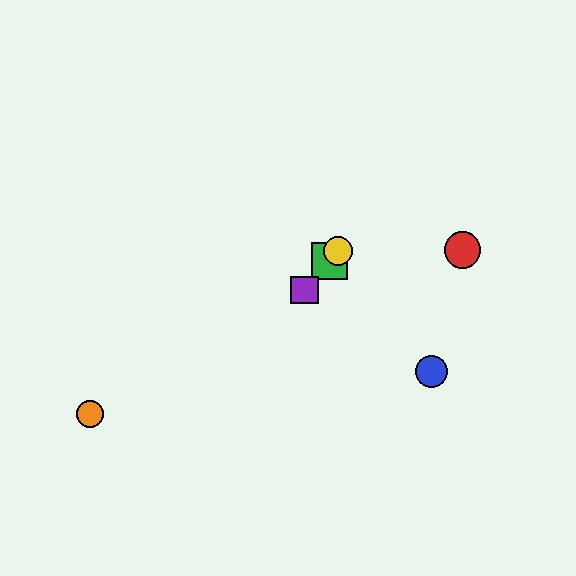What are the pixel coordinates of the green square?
The green square is at (330, 261).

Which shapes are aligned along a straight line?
The green square, the yellow circle, the purple square are aligned along a straight line.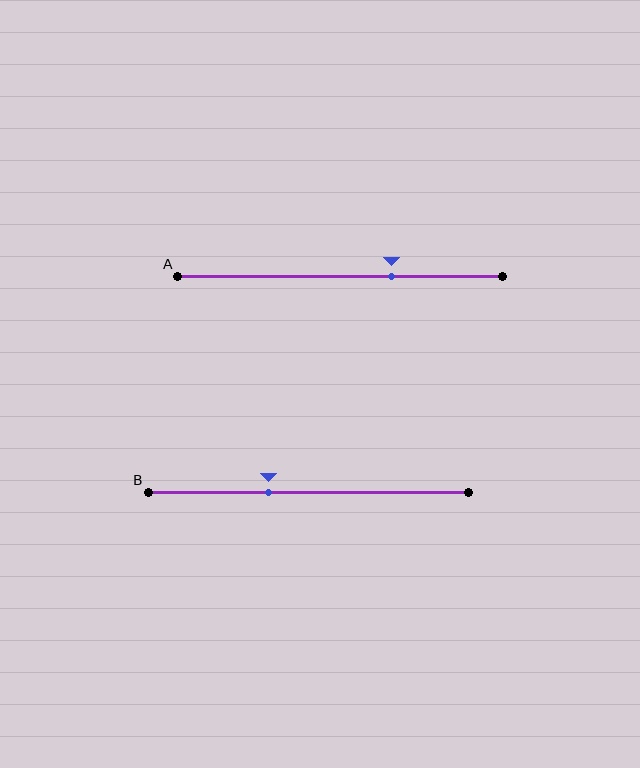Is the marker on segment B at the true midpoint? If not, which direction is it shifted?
No, the marker on segment B is shifted to the left by about 13% of the segment length.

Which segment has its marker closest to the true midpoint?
Segment B has its marker closest to the true midpoint.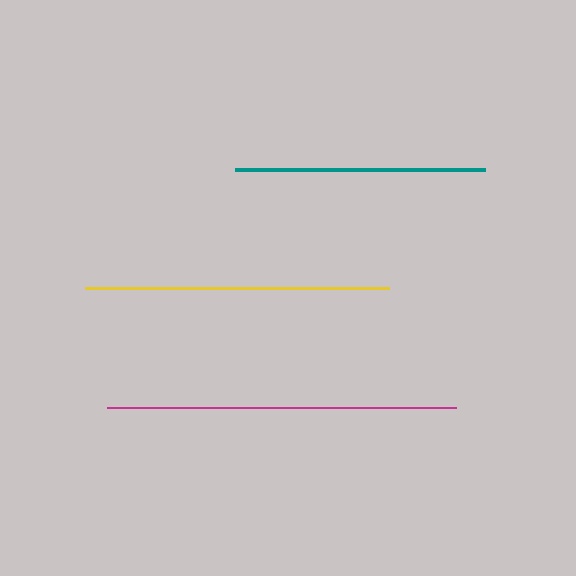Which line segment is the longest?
The magenta line is the longest at approximately 349 pixels.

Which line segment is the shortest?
The teal line is the shortest at approximately 250 pixels.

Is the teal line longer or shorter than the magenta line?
The magenta line is longer than the teal line.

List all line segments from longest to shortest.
From longest to shortest: magenta, yellow, teal.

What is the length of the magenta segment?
The magenta segment is approximately 349 pixels long.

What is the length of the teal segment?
The teal segment is approximately 250 pixels long.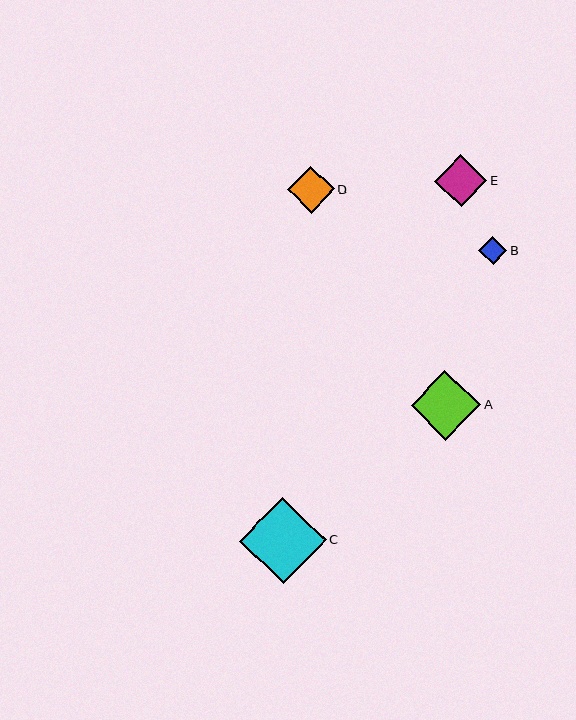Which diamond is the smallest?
Diamond B is the smallest with a size of approximately 28 pixels.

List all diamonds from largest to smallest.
From largest to smallest: C, A, E, D, B.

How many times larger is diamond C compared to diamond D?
Diamond C is approximately 1.9 times the size of diamond D.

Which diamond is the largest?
Diamond C is the largest with a size of approximately 86 pixels.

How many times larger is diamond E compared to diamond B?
Diamond E is approximately 1.9 times the size of diamond B.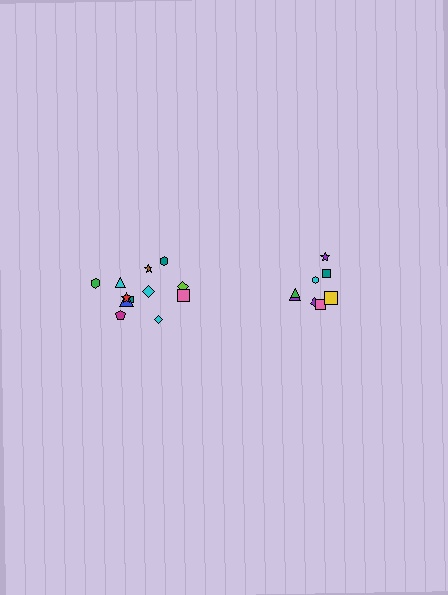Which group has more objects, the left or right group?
The left group.